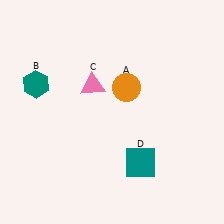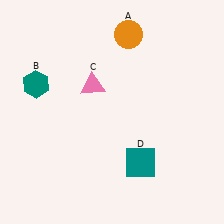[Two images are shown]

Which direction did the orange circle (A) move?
The orange circle (A) moved up.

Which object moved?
The orange circle (A) moved up.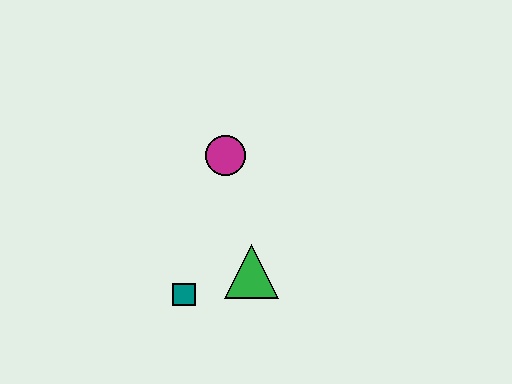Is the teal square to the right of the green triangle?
No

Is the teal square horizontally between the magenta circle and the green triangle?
No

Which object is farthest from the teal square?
The magenta circle is farthest from the teal square.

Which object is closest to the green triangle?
The teal square is closest to the green triangle.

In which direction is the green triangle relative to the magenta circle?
The green triangle is below the magenta circle.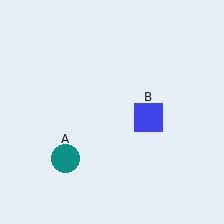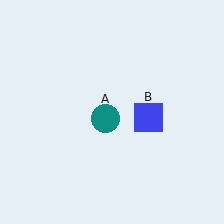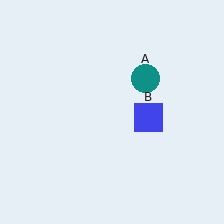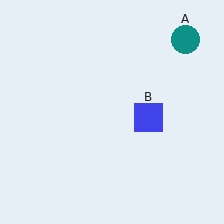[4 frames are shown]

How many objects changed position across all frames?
1 object changed position: teal circle (object A).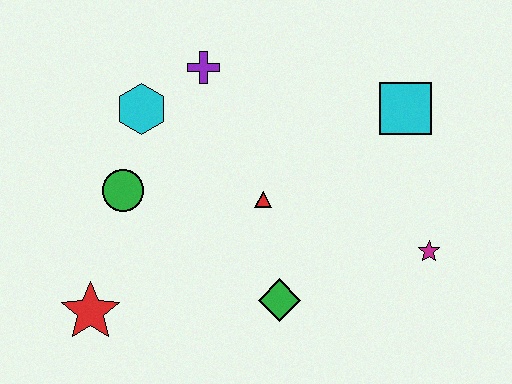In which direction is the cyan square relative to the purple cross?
The cyan square is to the right of the purple cross.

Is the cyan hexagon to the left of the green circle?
No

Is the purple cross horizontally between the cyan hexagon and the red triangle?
Yes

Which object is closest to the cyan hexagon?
The purple cross is closest to the cyan hexagon.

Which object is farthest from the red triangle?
The red star is farthest from the red triangle.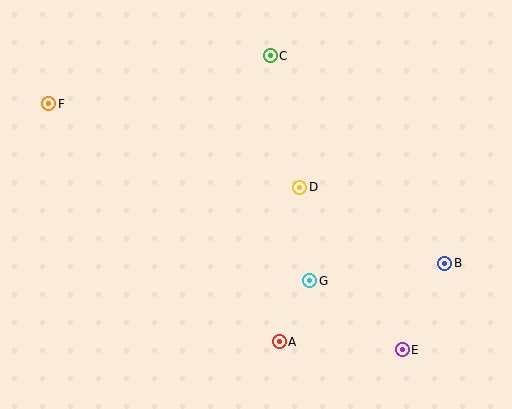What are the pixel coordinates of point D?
Point D is at (300, 187).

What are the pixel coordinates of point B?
Point B is at (445, 263).